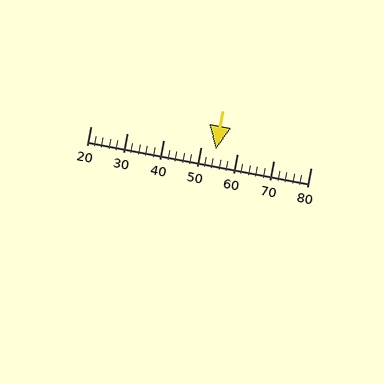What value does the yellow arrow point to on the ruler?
The yellow arrow points to approximately 54.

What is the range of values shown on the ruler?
The ruler shows values from 20 to 80.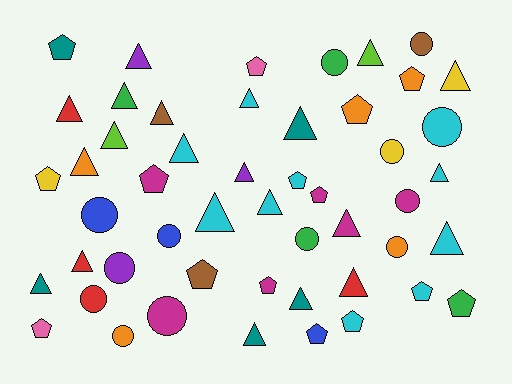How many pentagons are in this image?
There are 15 pentagons.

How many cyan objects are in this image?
There are 10 cyan objects.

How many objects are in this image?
There are 50 objects.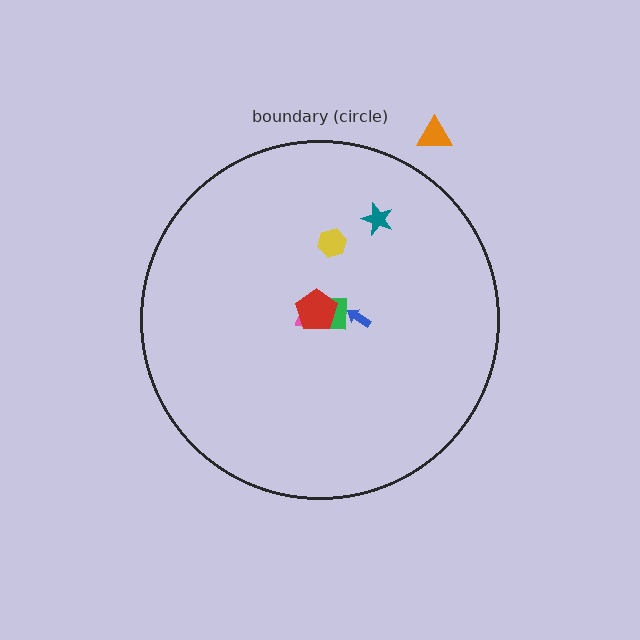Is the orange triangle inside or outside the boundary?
Outside.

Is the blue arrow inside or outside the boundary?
Inside.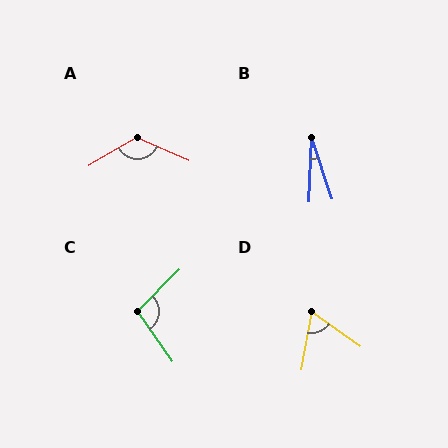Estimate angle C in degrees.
Approximately 100 degrees.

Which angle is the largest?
A, at approximately 126 degrees.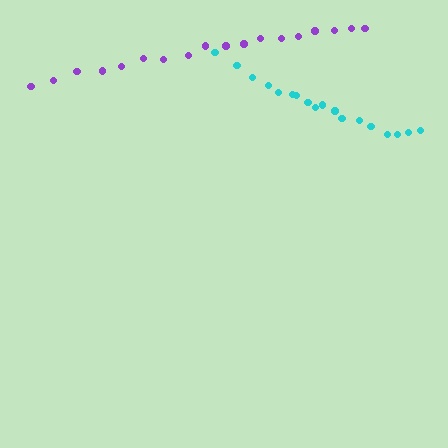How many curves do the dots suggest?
There are 2 distinct paths.